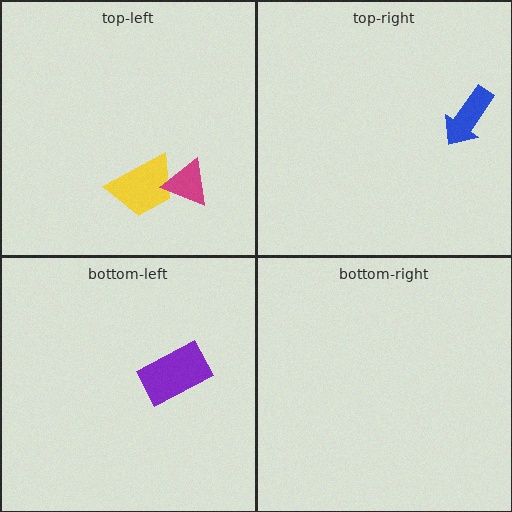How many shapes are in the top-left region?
2.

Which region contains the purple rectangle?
The bottom-left region.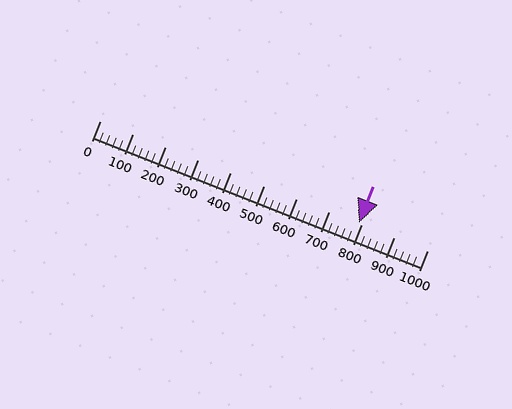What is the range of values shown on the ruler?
The ruler shows values from 0 to 1000.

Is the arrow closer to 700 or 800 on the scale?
The arrow is closer to 800.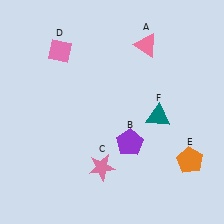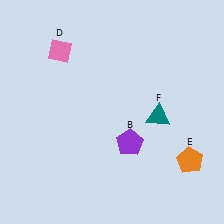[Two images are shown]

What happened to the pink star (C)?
The pink star (C) was removed in Image 2. It was in the bottom-left area of Image 1.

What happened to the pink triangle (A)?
The pink triangle (A) was removed in Image 2. It was in the top-right area of Image 1.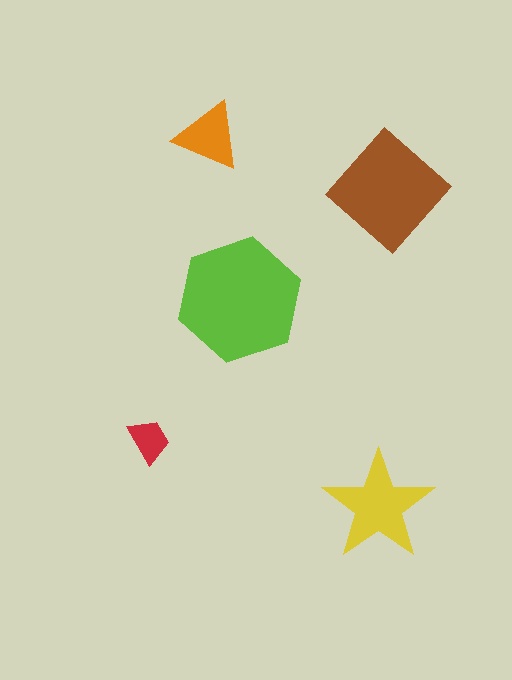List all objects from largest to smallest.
The lime hexagon, the brown diamond, the yellow star, the orange triangle, the red trapezoid.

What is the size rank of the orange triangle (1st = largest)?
4th.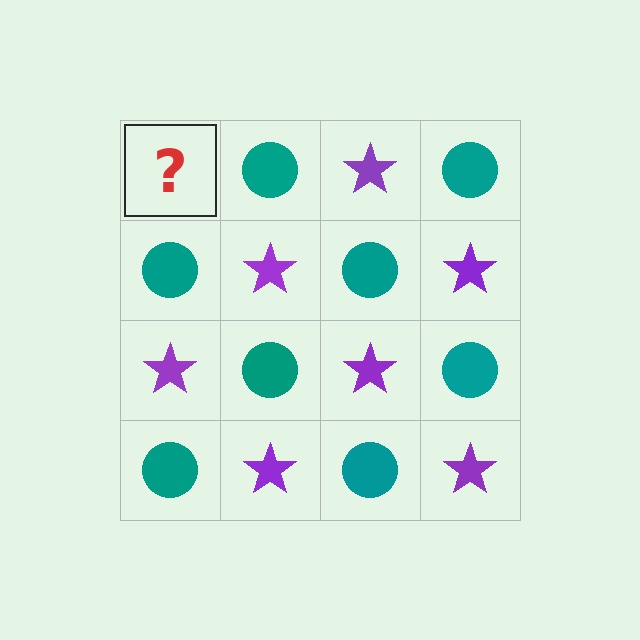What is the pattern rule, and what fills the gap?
The rule is that it alternates purple star and teal circle in a checkerboard pattern. The gap should be filled with a purple star.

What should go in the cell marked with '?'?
The missing cell should contain a purple star.